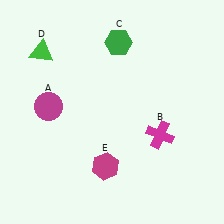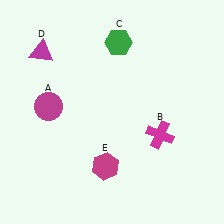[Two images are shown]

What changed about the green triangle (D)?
In Image 1, D is green. In Image 2, it changed to magenta.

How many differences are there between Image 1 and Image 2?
There is 1 difference between the two images.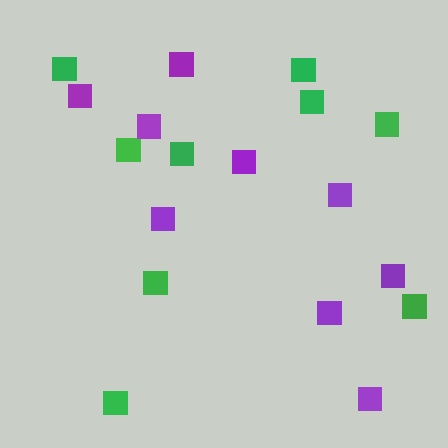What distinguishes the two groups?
There are 2 groups: one group of green squares (9) and one group of purple squares (9).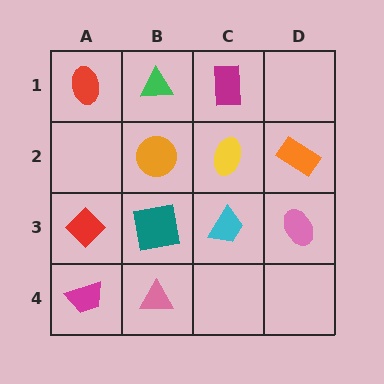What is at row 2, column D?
An orange rectangle.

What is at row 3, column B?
A teal square.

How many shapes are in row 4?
2 shapes.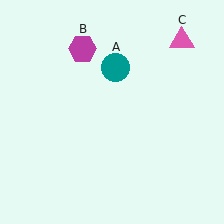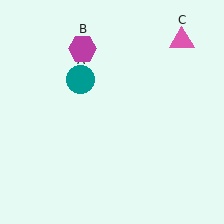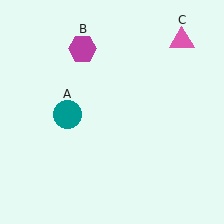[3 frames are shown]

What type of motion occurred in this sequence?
The teal circle (object A) rotated counterclockwise around the center of the scene.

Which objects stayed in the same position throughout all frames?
Magenta hexagon (object B) and pink triangle (object C) remained stationary.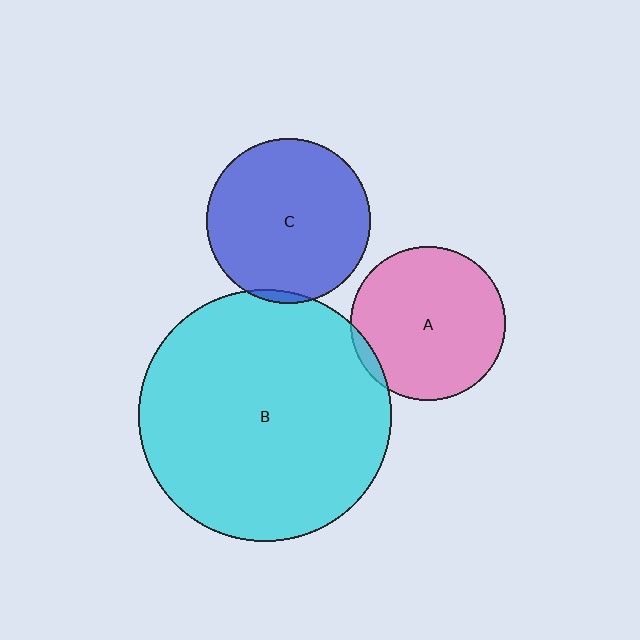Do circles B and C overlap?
Yes.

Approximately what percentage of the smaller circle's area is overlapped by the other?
Approximately 5%.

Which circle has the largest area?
Circle B (cyan).